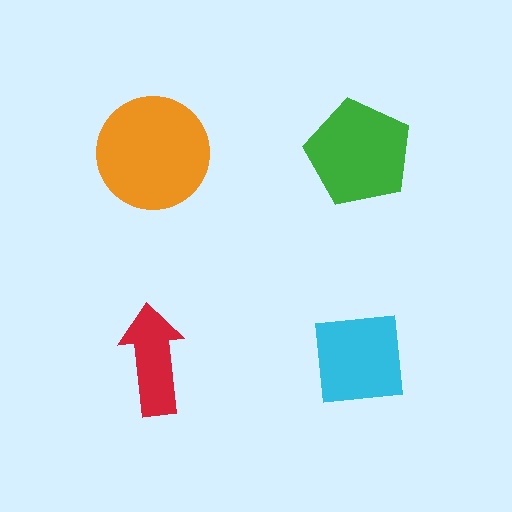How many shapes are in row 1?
2 shapes.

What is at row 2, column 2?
A cyan square.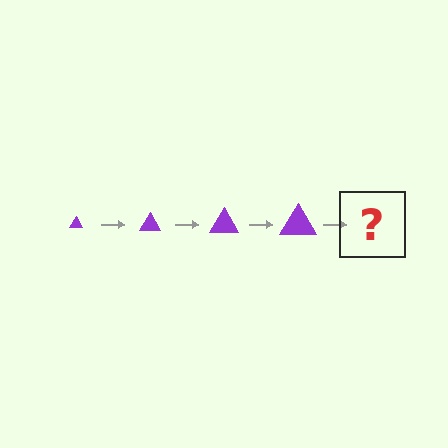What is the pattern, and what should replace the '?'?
The pattern is that the triangle gets progressively larger each step. The '?' should be a purple triangle, larger than the previous one.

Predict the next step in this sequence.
The next step is a purple triangle, larger than the previous one.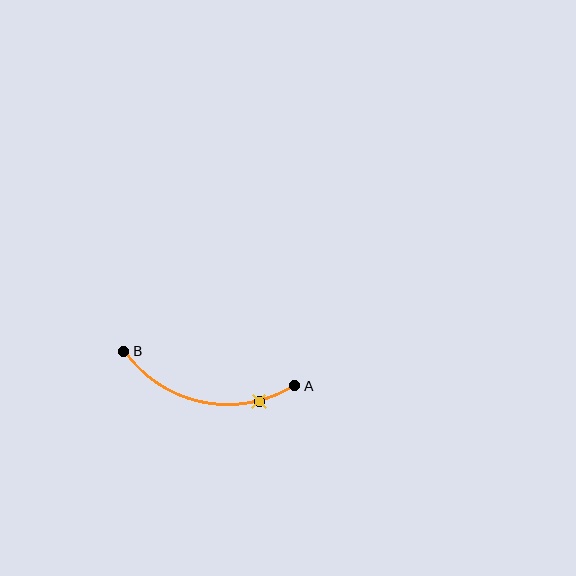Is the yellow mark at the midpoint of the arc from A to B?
No. The yellow mark lies on the arc but is closer to endpoint A. The arc midpoint would be at the point on the curve equidistant along the arc from both A and B.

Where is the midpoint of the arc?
The arc midpoint is the point on the curve farthest from the straight line joining A and B. It sits below that line.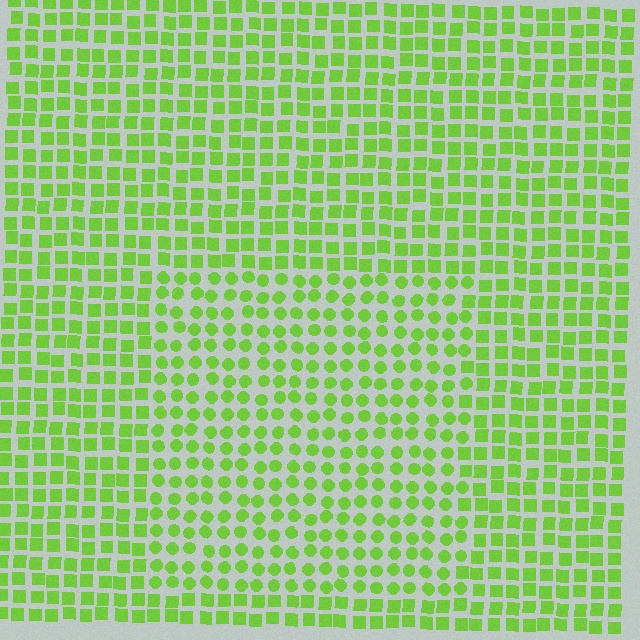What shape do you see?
I see a rectangle.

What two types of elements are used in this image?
The image uses circles inside the rectangle region and squares outside it.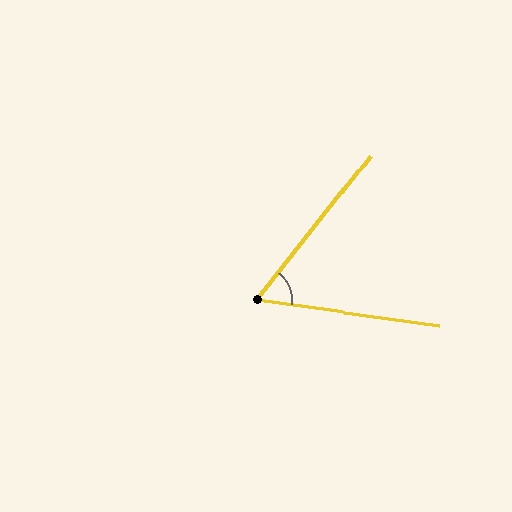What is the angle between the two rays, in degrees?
Approximately 59 degrees.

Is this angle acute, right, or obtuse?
It is acute.